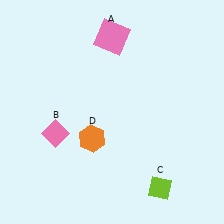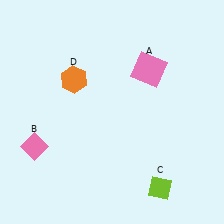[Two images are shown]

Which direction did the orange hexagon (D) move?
The orange hexagon (D) moved up.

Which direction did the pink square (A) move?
The pink square (A) moved right.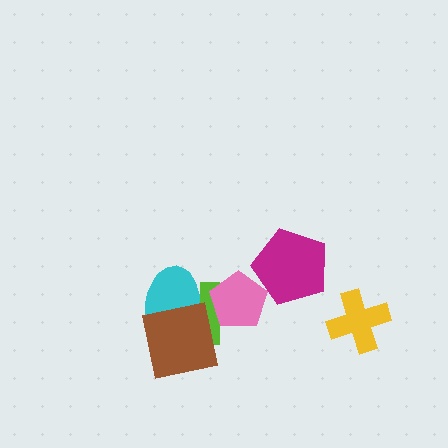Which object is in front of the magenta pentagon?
The pink pentagon is in front of the magenta pentagon.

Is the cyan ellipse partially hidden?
Yes, it is partially covered by another shape.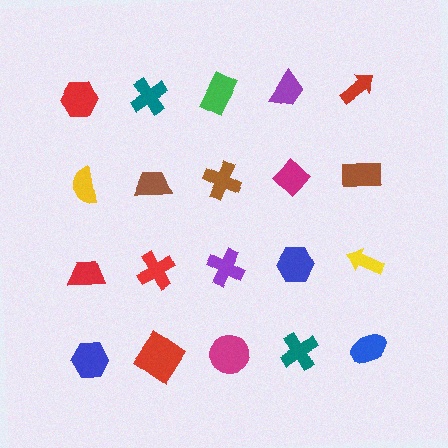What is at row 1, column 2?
A teal cross.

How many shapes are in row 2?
5 shapes.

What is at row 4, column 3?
A magenta circle.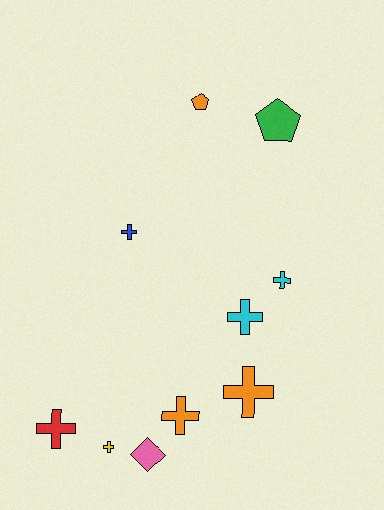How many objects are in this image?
There are 10 objects.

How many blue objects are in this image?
There is 1 blue object.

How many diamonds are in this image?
There is 1 diamond.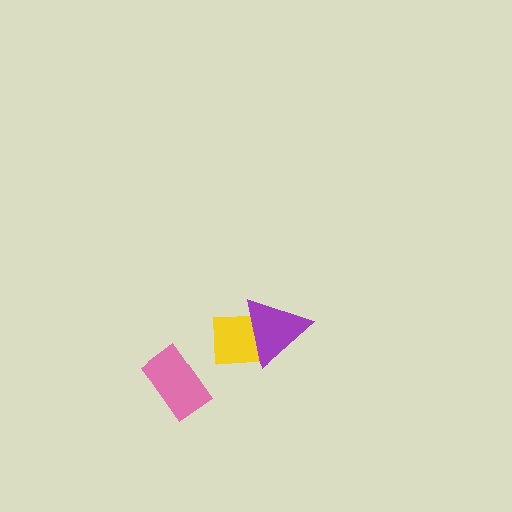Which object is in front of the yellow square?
The purple triangle is in front of the yellow square.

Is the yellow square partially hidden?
Yes, it is partially covered by another shape.